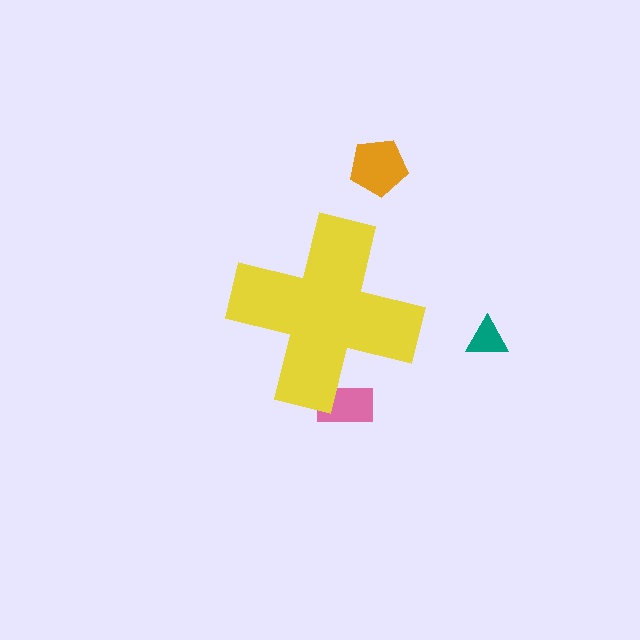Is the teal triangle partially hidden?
No, the teal triangle is fully visible.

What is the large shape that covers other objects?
A yellow cross.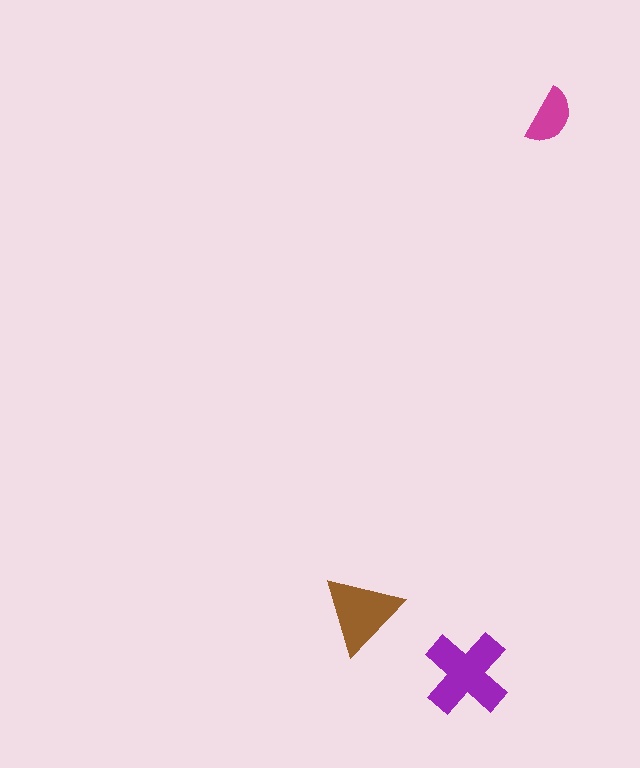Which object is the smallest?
The magenta semicircle.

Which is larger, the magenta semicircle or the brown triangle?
The brown triangle.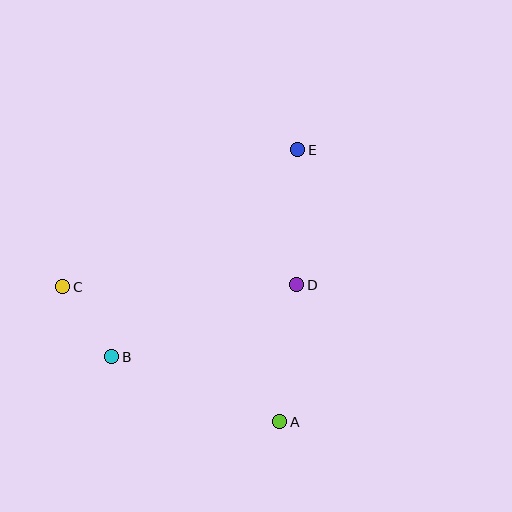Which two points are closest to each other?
Points B and C are closest to each other.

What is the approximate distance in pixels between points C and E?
The distance between C and E is approximately 272 pixels.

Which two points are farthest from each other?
Points B and E are farthest from each other.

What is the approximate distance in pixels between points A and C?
The distance between A and C is approximately 255 pixels.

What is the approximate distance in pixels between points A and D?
The distance between A and D is approximately 138 pixels.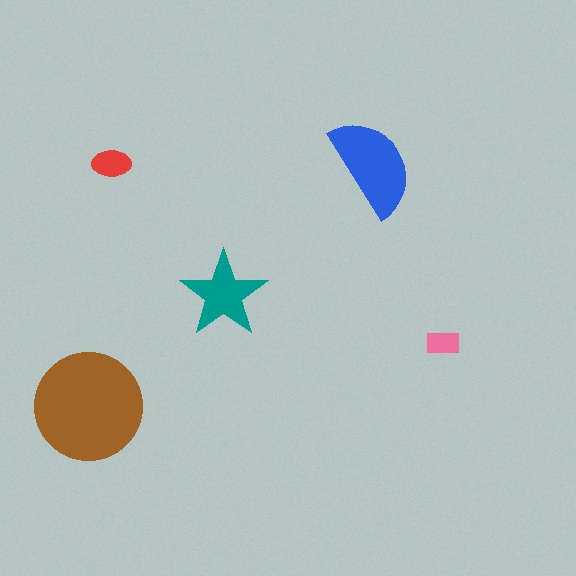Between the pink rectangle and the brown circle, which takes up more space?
The brown circle.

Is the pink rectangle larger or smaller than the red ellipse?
Smaller.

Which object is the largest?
The brown circle.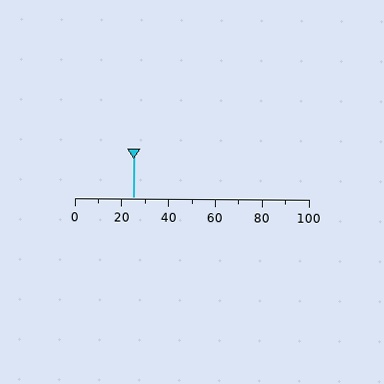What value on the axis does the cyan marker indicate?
The marker indicates approximately 25.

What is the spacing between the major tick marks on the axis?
The major ticks are spaced 20 apart.